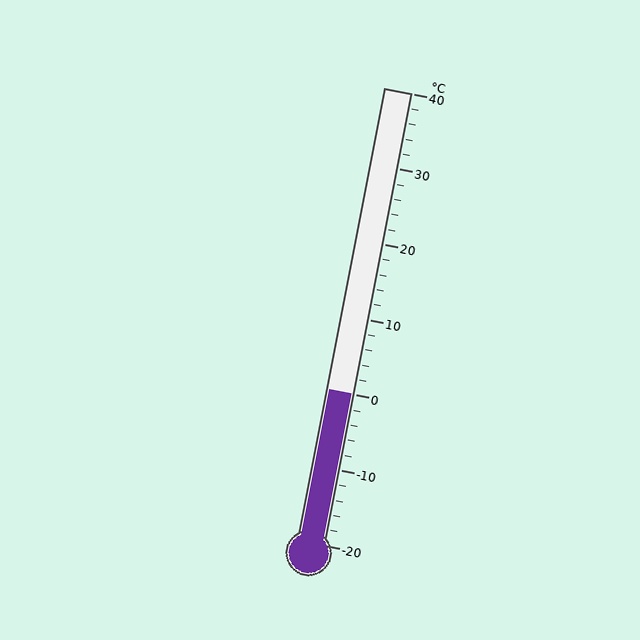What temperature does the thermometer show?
The thermometer shows approximately 0°C.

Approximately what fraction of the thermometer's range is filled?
The thermometer is filled to approximately 35% of its range.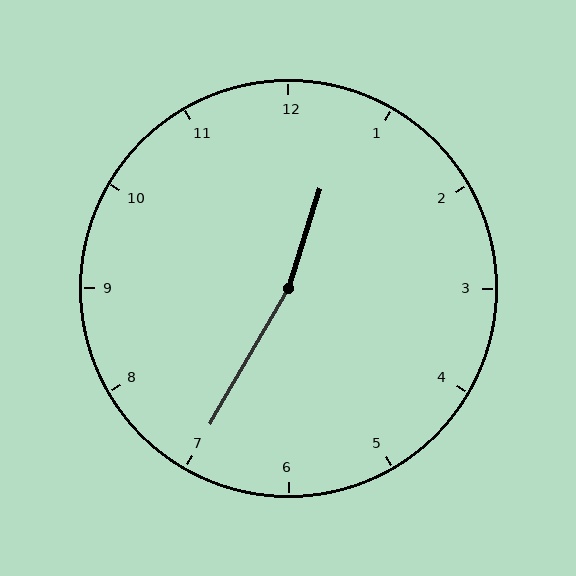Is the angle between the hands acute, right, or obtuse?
It is obtuse.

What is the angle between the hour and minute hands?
Approximately 168 degrees.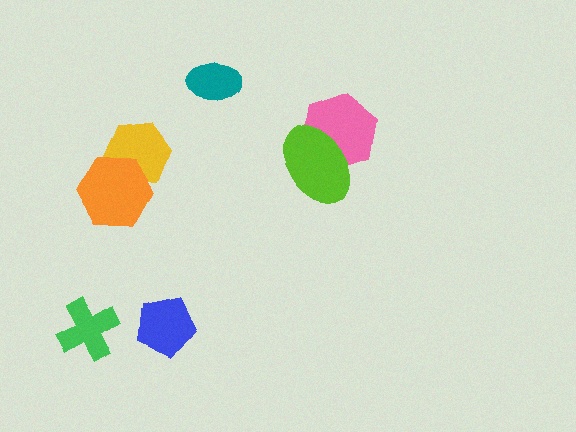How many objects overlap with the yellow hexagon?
1 object overlaps with the yellow hexagon.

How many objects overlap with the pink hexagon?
1 object overlaps with the pink hexagon.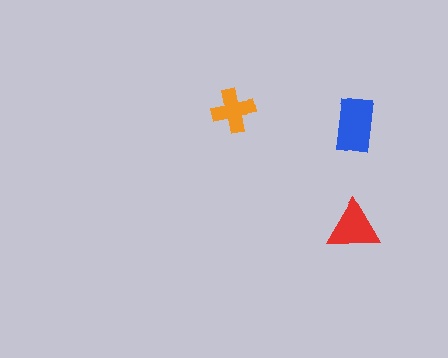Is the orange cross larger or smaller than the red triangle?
Smaller.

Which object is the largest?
The blue rectangle.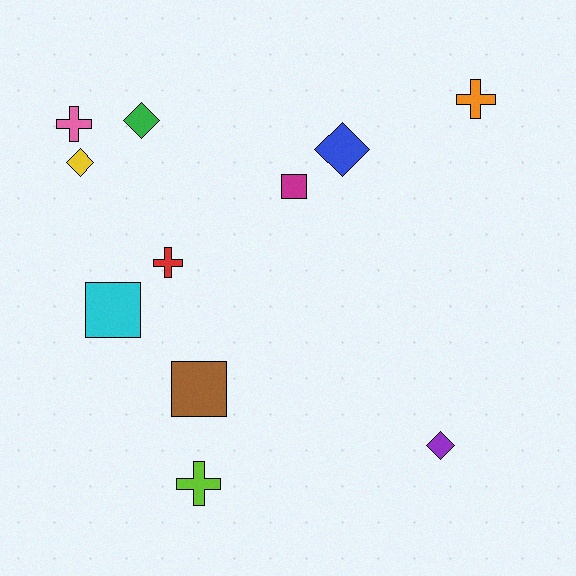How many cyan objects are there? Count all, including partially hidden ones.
There is 1 cyan object.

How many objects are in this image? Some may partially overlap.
There are 11 objects.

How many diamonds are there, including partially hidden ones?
There are 4 diamonds.